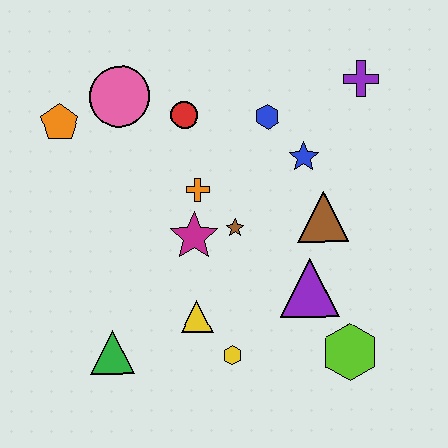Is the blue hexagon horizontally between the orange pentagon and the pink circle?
No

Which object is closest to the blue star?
The blue hexagon is closest to the blue star.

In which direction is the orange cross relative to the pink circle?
The orange cross is below the pink circle.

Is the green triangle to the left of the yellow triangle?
Yes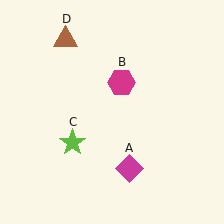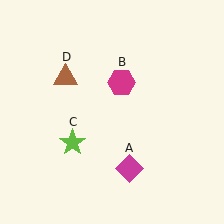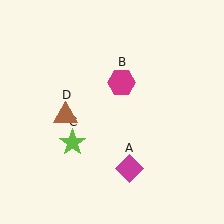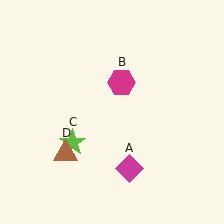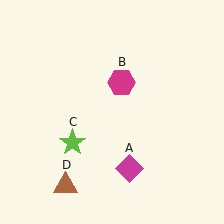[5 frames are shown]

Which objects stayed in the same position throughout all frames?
Magenta diamond (object A) and magenta hexagon (object B) and lime star (object C) remained stationary.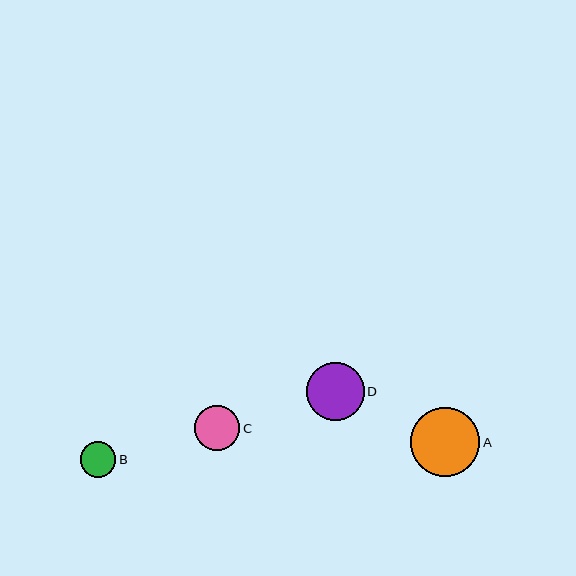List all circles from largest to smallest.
From largest to smallest: A, D, C, B.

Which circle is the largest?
Circle A is the largest with a size of approximately 69 pixels.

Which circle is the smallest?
Circle B is the smallest with a size of approximately 35 pixels.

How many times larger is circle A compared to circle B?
Circle A is approximately 1.9 times the size of circle B.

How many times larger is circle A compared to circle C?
Circle A is approximately 1.5 times the size of circle C.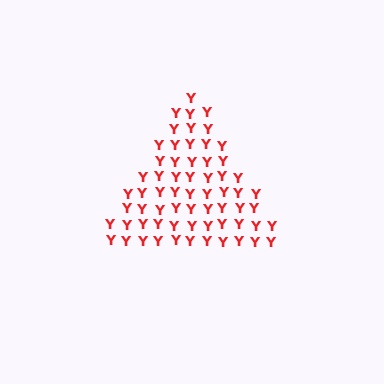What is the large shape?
The large shape is a triangle.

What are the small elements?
The small elements are letter Y's.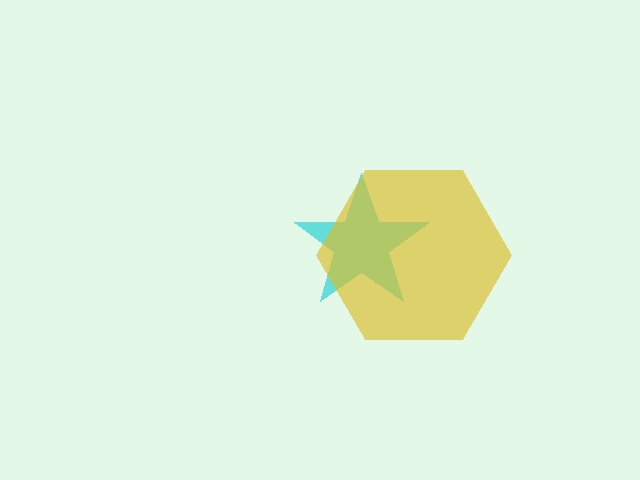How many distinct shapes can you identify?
There are 2 distinct shapes: a cyan star, a yellow hexagon.